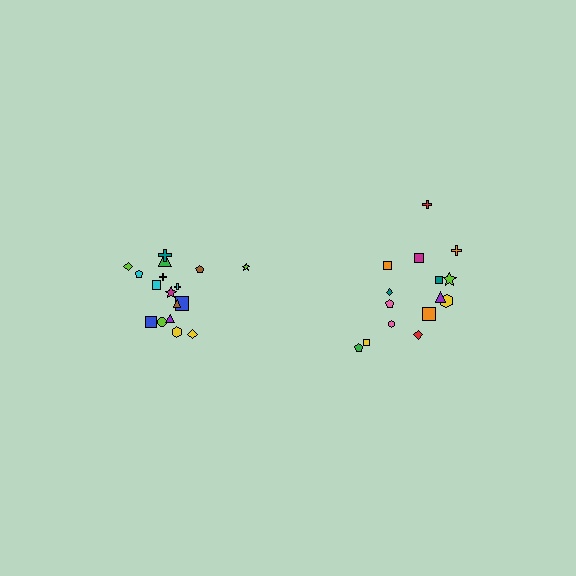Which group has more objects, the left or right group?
The left group.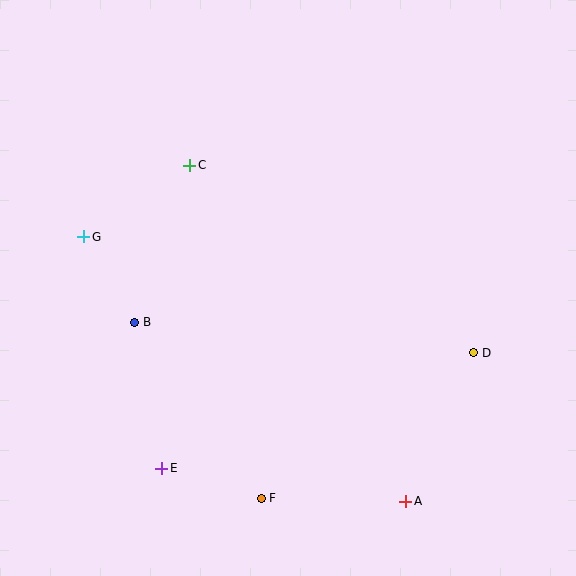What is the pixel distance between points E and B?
The distance between E and B is 148 pixels.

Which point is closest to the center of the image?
Point B at (135, 322) is closest to the center.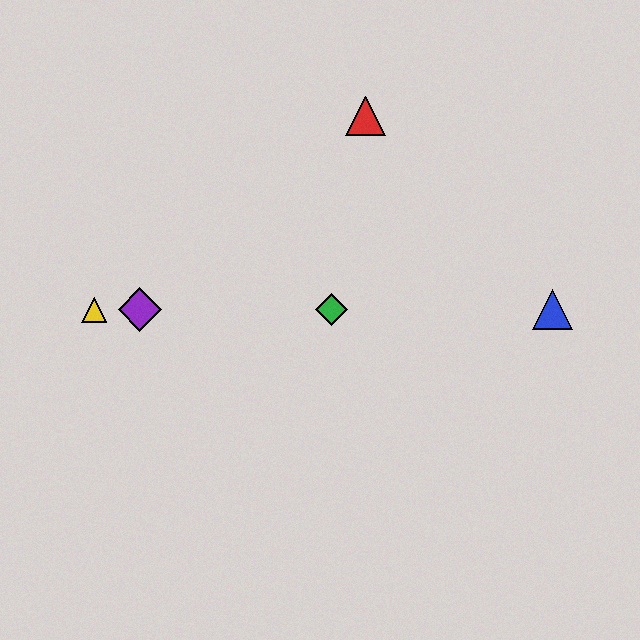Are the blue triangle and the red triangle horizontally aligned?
No, the blue triangle is at y≈310 and the red triangle is at y≈116.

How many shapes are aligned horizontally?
4 shapes (the blue triangle, the green diamond, the yellow triangle, the purple diamond) are aligned horizontally.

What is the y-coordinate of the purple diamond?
The purple diamond is at y≈310.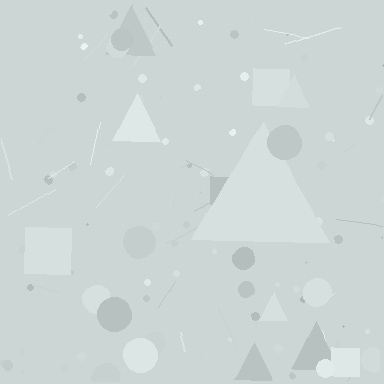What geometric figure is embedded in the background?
A triangle is embedded in the background.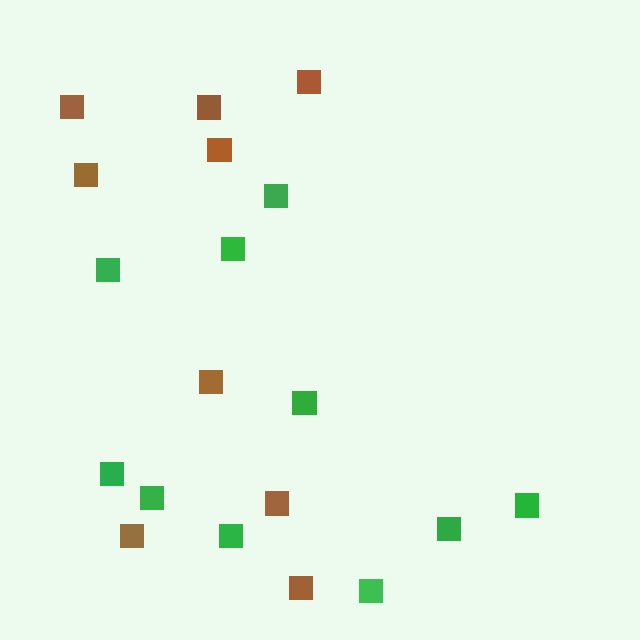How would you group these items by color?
There are 2 groups: one group of brown squares (9) and one group of green squares (10).